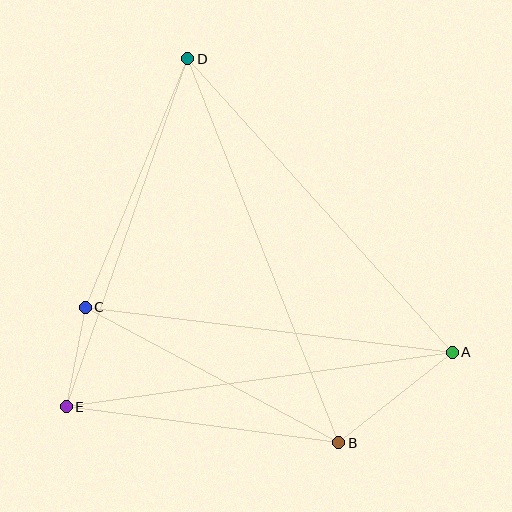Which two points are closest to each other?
Points C and E are closest to each other.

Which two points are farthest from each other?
Points B and D are farthest from each other.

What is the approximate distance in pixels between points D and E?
The distance between D and E is approximately 369 pixels.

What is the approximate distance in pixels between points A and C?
The distance between A and C is approximately 370 pixels.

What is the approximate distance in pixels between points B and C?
The distance between B and C is approximately 287 pixels.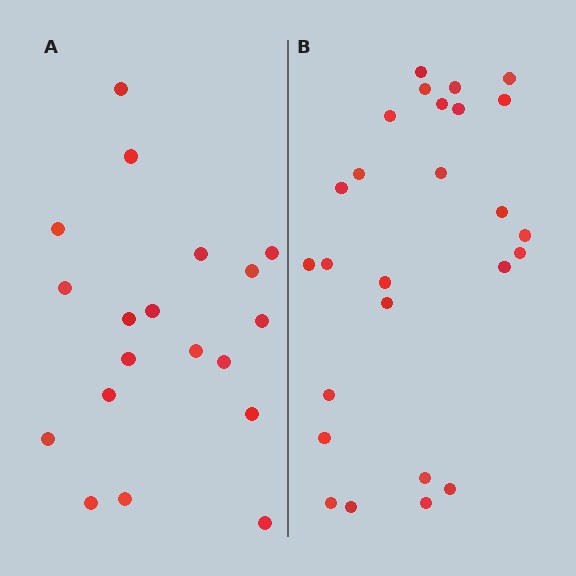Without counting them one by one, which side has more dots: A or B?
Region B (the right region) has more dots.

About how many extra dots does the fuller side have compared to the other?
Region B has roughly 8 or so more dots than region A.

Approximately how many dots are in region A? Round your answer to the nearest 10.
About 20 dots. (The exact count is 19, which rounds to 20.)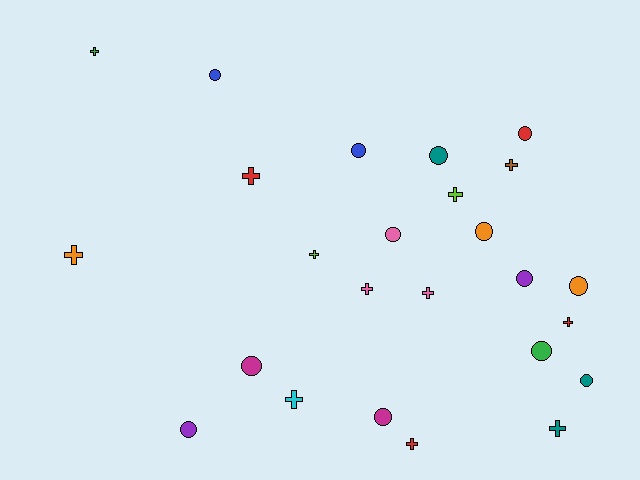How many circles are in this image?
There are 13 circles.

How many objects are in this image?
There are 25 objects.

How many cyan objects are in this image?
There is 1 cyan object.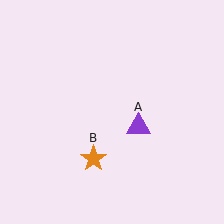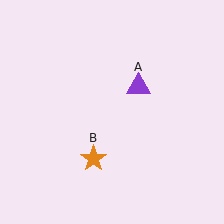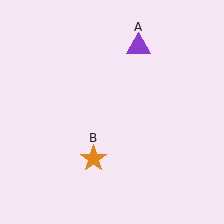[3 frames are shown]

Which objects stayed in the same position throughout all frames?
Orange star (object B) remained stationary.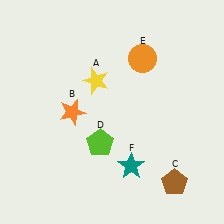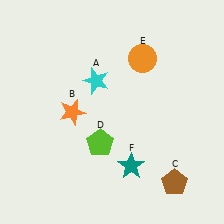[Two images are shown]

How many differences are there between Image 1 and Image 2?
There is 1 difference between the two images.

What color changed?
The star (A) changed from yellow in Image 1 to cyan in Image 2.